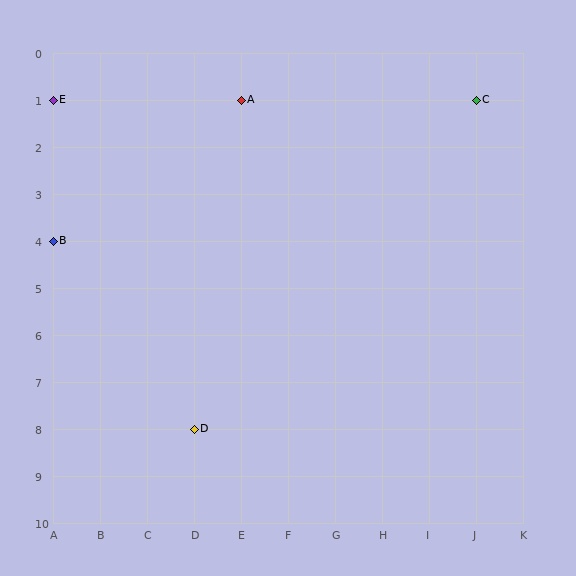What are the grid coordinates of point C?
Point C is at grid coordinates (J, 1).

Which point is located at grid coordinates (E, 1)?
Point A is at (E, 1).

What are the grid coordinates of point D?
Point D is at grid coordinates (D, 8).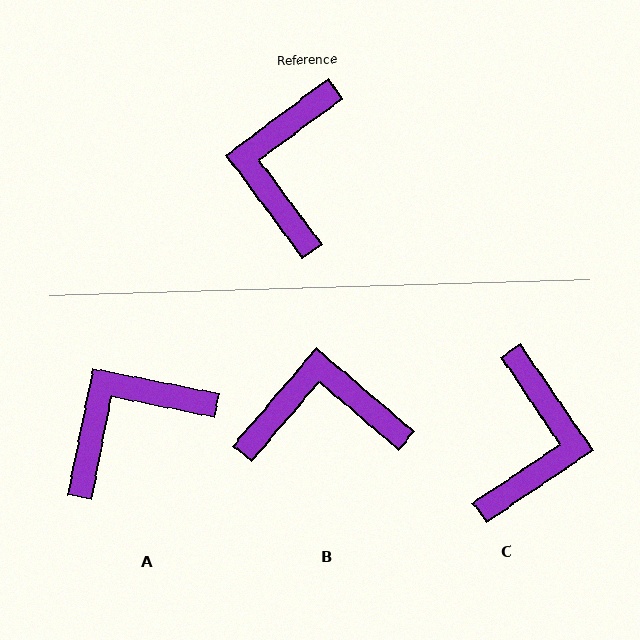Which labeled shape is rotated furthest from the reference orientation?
C, about 177 degrees away.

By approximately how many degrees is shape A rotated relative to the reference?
Approximately 48 degrees clockwise.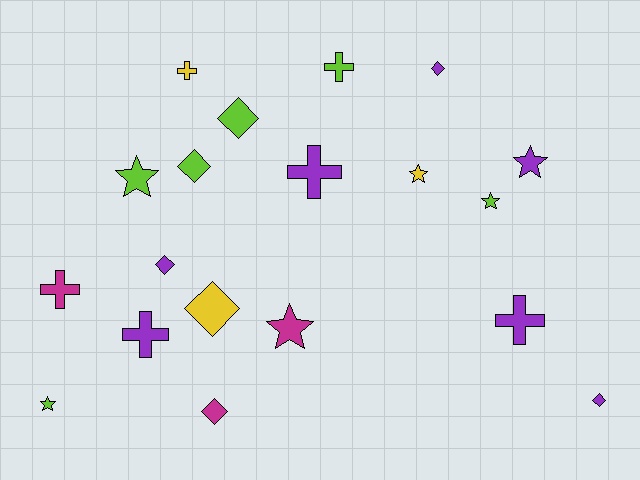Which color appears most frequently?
Purple, with 7 objects.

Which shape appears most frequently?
Diamond, with 7 objects.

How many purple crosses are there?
There are 3 purple crosses.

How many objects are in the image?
There are 19 objects.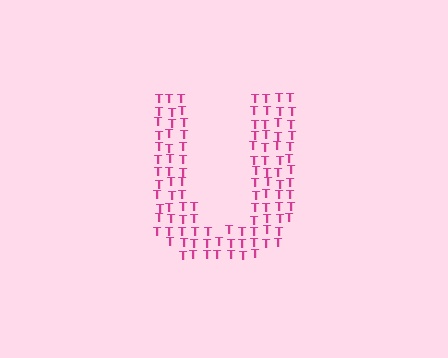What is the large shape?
The large shape is the letter U.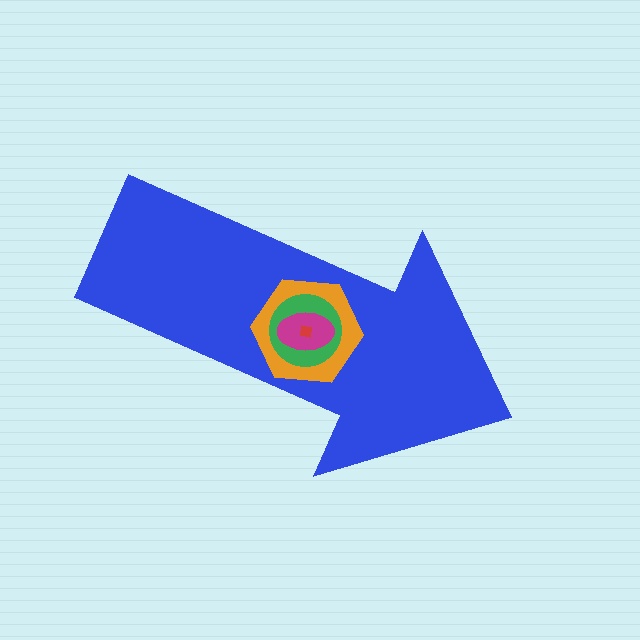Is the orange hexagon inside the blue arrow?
Yes.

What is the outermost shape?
The blue arrow.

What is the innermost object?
The red square.